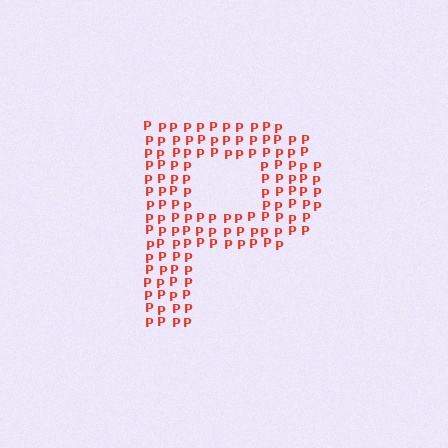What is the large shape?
The large shape is the letter P.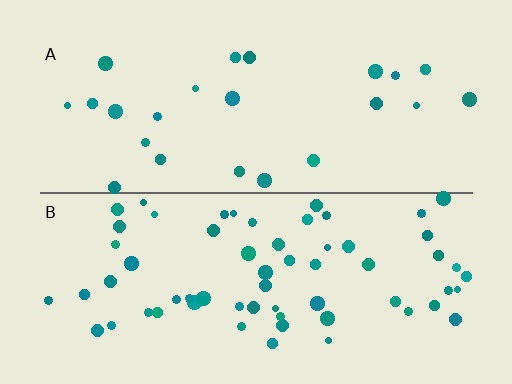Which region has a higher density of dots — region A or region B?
B (the bottom).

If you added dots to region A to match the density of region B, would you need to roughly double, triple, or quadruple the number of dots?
Approximately triple.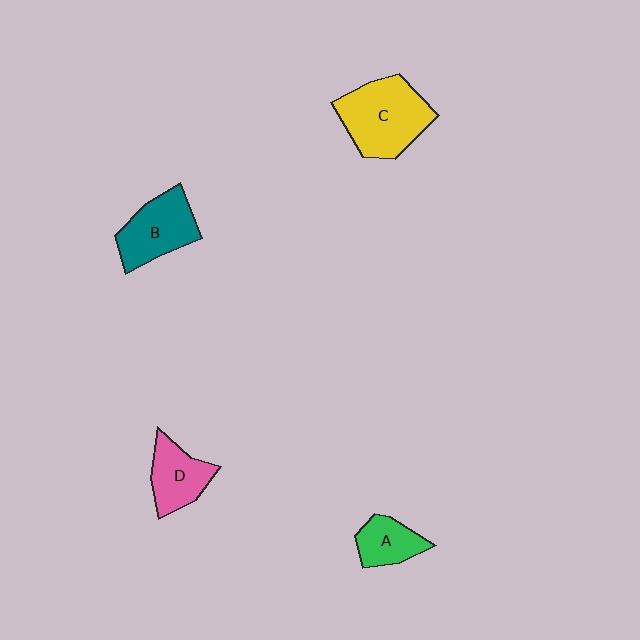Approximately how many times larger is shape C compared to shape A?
Approximately 2.1 times.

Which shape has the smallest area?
Shape A (green).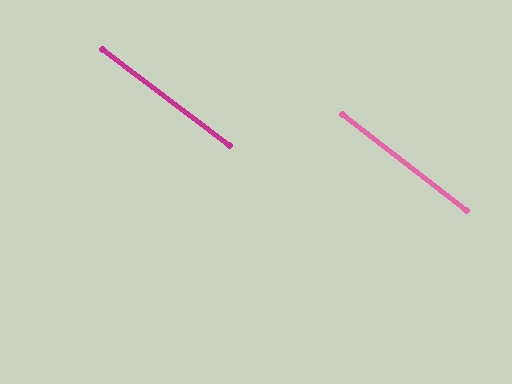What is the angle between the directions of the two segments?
Approximately 1 degree.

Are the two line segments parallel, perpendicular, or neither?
Parallel — their directions differ by only 0.7°.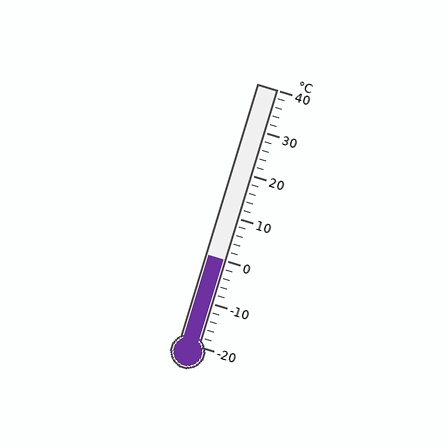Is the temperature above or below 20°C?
The temperature is below 20°C.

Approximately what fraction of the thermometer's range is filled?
The thermometer is filled to approximately 35% of its range.